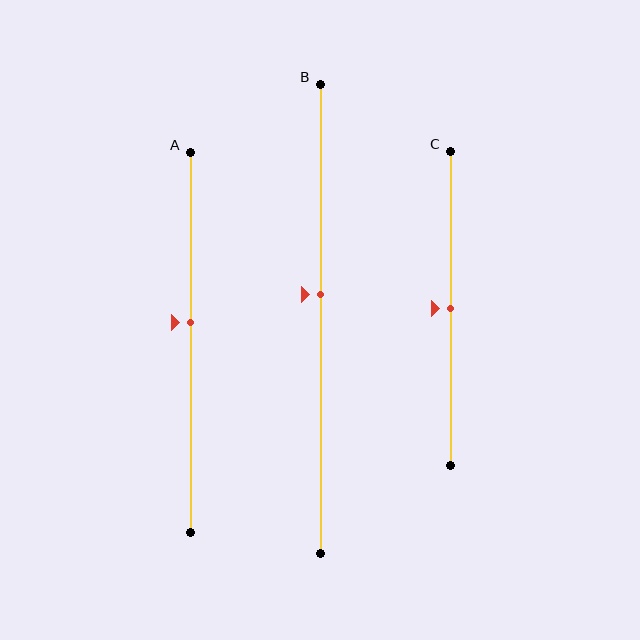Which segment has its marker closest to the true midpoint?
Segment C has its marker closest to the true midpoint.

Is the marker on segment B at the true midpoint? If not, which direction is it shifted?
No, the marker on segment B is shifted upward by about 5% of the segment length.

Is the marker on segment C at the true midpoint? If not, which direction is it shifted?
Yes, the marker on segment C is at the true midpoint.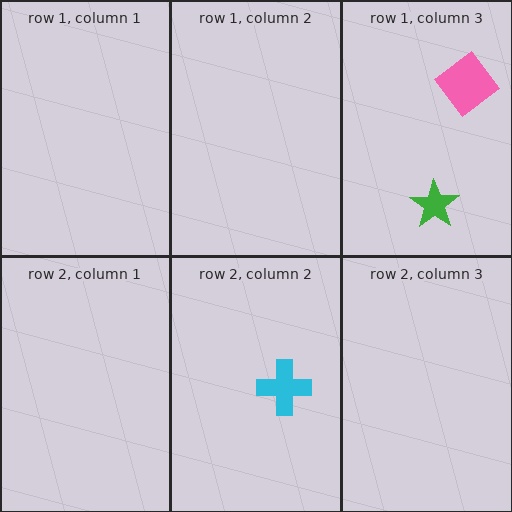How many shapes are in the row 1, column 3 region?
2.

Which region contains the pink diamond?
The row 1, column 3 region.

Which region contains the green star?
The row 1, column 3 region.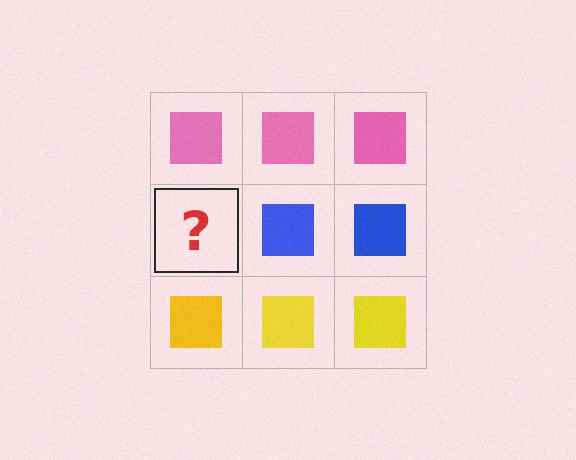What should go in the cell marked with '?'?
The missing cell should contain a blue square.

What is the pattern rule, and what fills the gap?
The rule is that each row has a consistent color. The gap should be filled with a blue square.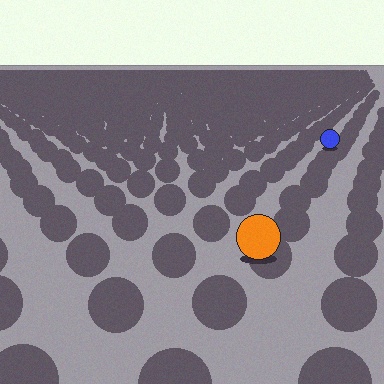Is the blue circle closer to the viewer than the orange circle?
No. The orange circle is closer — you can tell from the texture gradient: the ground texture is coarser near it.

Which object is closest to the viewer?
The orange circle is closest. The texture marks near it are larger and more spread out.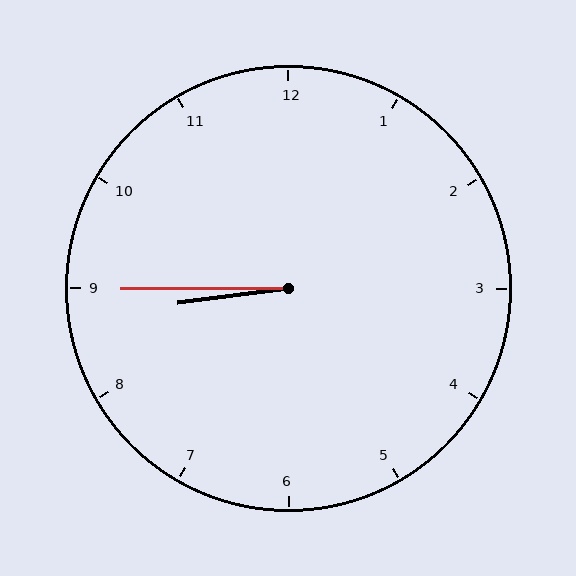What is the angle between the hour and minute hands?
Approximately 8 degrees.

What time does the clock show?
8:45.